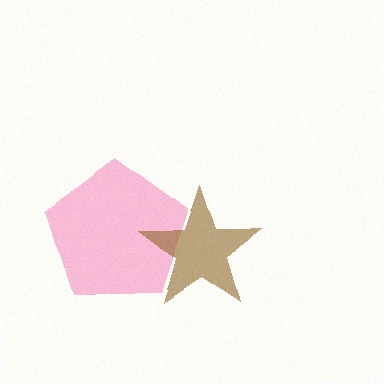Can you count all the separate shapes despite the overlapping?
Yes, there are 2 separate shapes.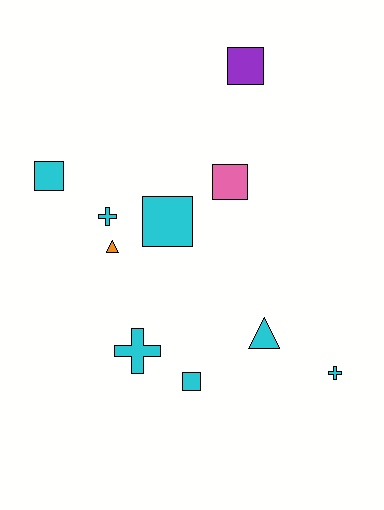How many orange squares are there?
There are no orange squares.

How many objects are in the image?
There are 10 objects.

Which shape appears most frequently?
Square, with 5 objects.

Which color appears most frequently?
Cyan, with 7 objects.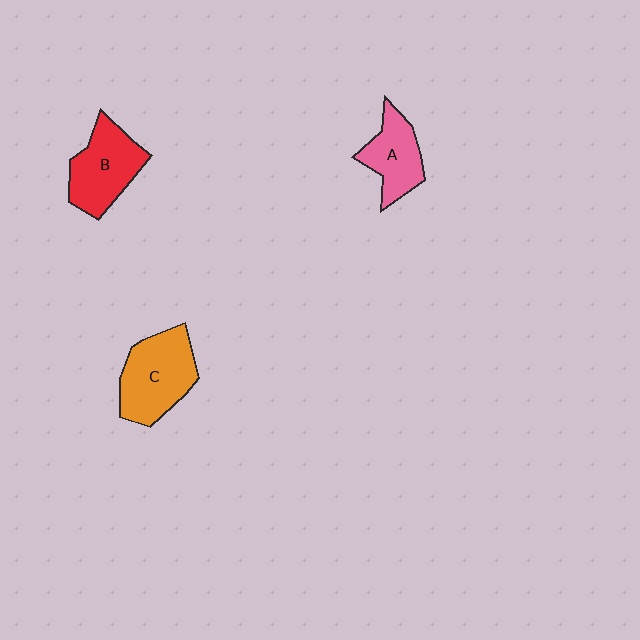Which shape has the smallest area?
Shape A (pink).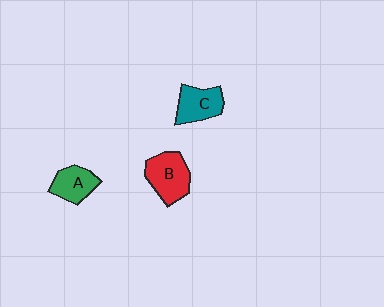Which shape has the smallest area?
Shape A (green).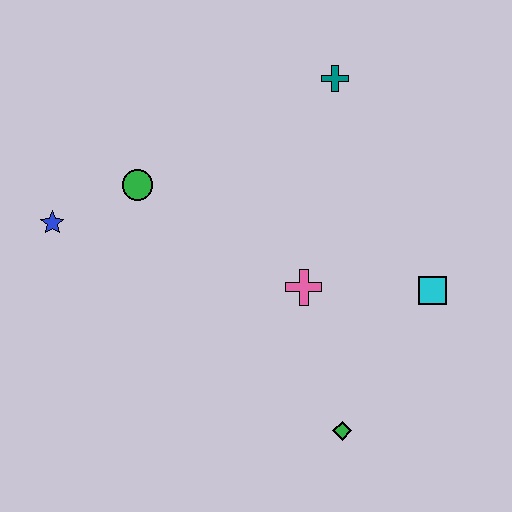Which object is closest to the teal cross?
The pink cross is closest to the teal cross.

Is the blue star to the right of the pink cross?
No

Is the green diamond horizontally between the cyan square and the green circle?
Yes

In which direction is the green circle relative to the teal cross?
The green circle is to the left of the teal cross.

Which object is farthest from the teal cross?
The green diamond is farthest from the teal cross.